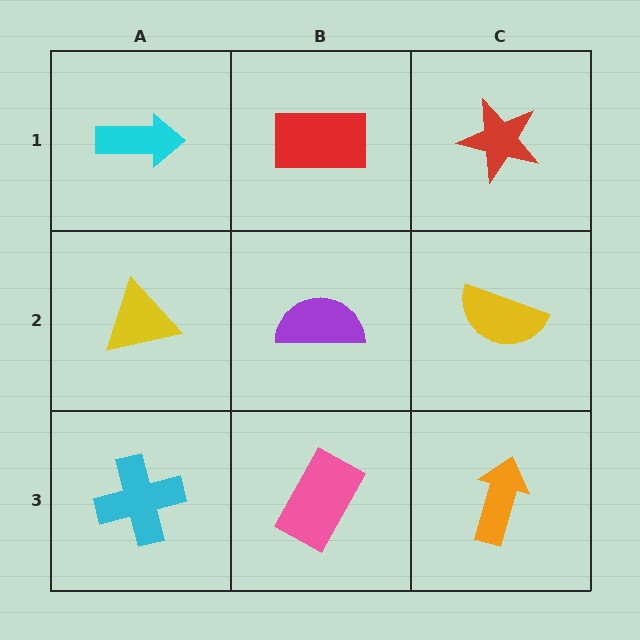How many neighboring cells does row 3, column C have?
2.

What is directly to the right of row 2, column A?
A purple semicircle.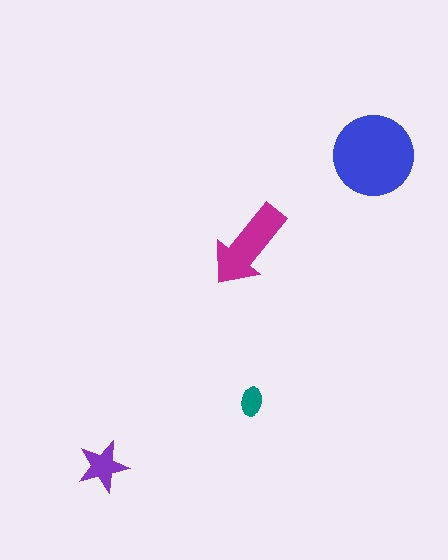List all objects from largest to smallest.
The blue circle, the magenta arrow, the purple star, the teal ellipse.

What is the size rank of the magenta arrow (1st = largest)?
2nd.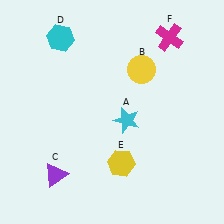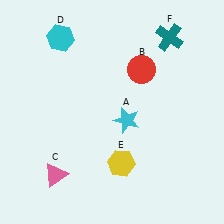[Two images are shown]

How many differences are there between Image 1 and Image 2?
There are 3 differences between the two images.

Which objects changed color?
B changed from yellow to red. C changed from purple to pink. F changed from magenta to teal.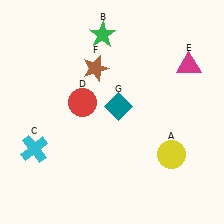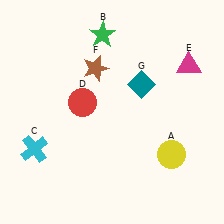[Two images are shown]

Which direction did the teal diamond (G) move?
The teal diamond (G) moved right.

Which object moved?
The teal diamond (G) moved right.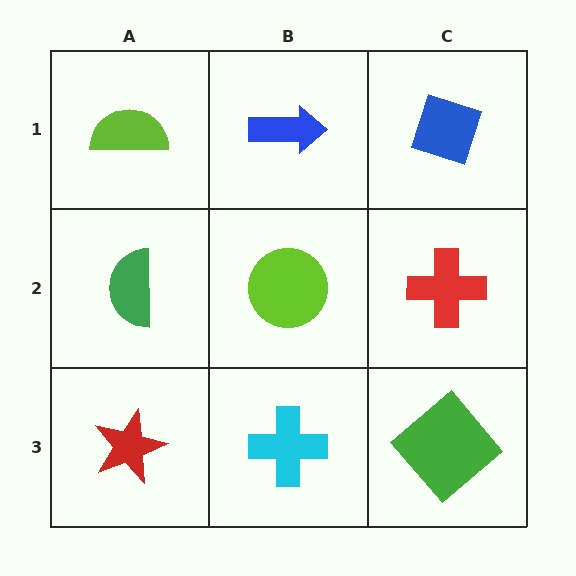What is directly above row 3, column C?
A red cross.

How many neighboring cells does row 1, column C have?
2.